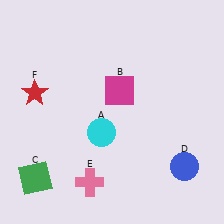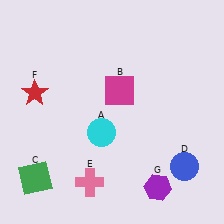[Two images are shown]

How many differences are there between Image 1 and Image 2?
There is 1 difference between the two images.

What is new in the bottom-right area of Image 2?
A purple hexagon (G) was added in the bottom-right area of Image 2.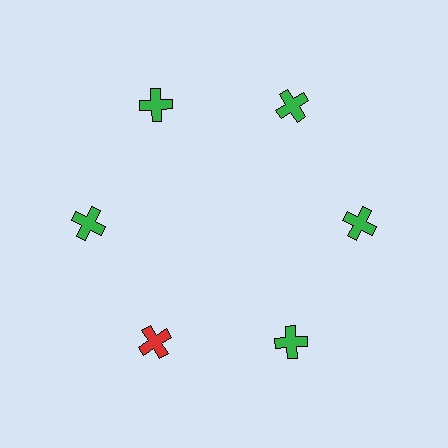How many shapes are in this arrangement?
There are 6 shapes arranged in a ring pattern.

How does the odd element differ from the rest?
It has a different color: red instead of green.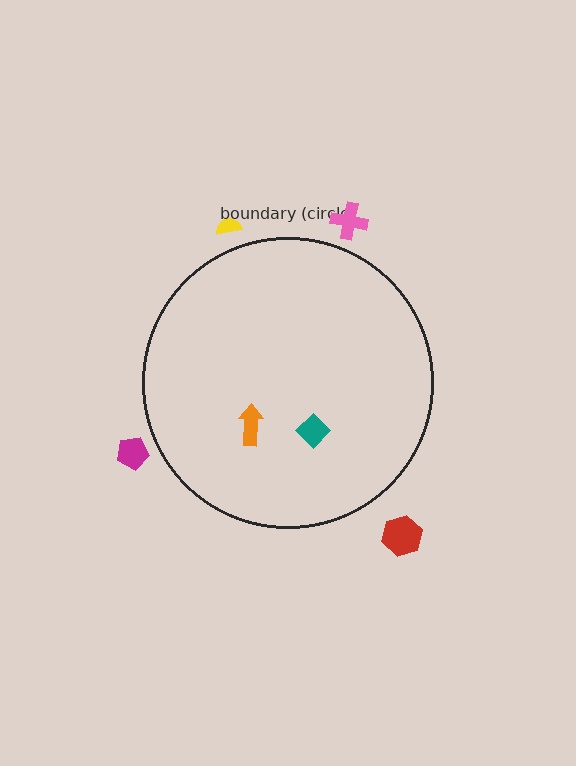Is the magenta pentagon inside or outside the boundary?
Outside.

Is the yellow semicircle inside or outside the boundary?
Outside.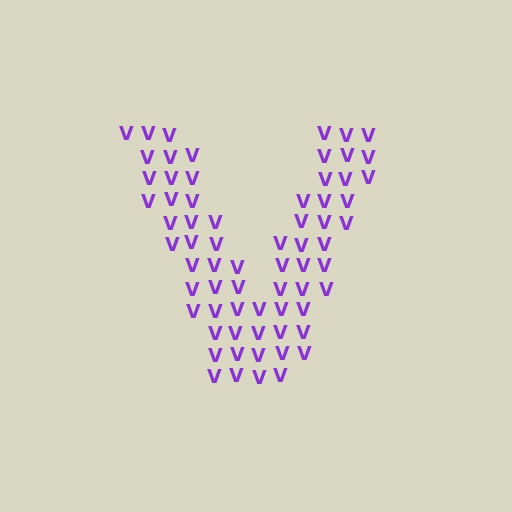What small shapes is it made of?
It is made of small letter V's.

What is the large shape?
The large shape is the letter V.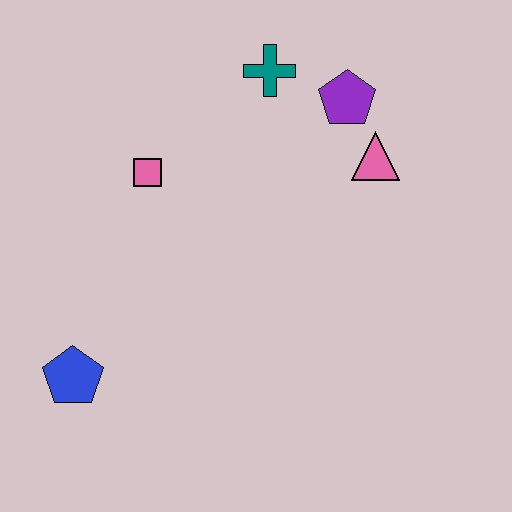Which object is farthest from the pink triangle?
The blue pentagon is farthest from the pink triangle.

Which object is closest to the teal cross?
The purple pentagon is closest to the teal cross.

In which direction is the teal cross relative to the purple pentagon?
The teal cross is to the left of the purple pentagon.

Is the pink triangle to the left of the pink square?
No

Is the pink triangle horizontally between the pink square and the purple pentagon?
No